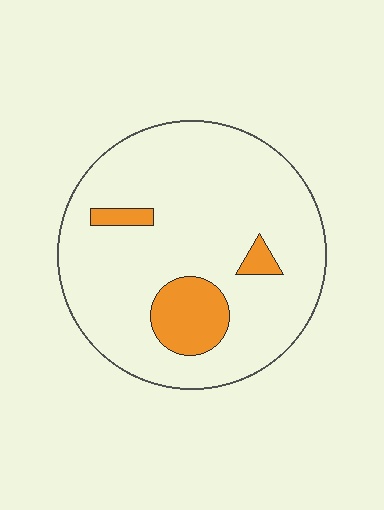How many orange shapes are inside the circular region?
3.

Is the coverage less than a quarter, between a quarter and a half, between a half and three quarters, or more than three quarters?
Less than a quarter.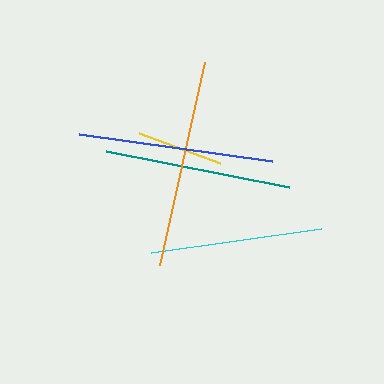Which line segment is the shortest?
The yellow line is the shortest at approximately 87 pixels.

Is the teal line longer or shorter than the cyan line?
The teal line is longer than the cyan line.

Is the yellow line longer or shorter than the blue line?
The blue line is longer than the yellow line.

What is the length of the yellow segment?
The yellow segment is approximately 87 pixels long.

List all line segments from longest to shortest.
From longest to shortest: orange, blue, teal, cyan, yellow.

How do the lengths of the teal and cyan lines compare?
The teal and cyan lines are approximately the same length.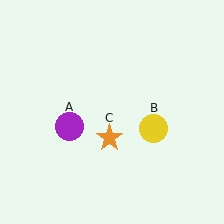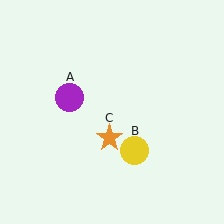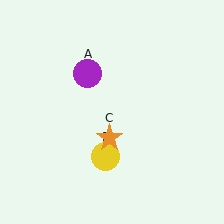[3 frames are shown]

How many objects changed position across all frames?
2 objects changed position: purple circle (object A), yellow circle (object B).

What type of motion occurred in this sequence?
The purple circle (object A), yellow circle (object B) rotated clockwise around the center of the scene.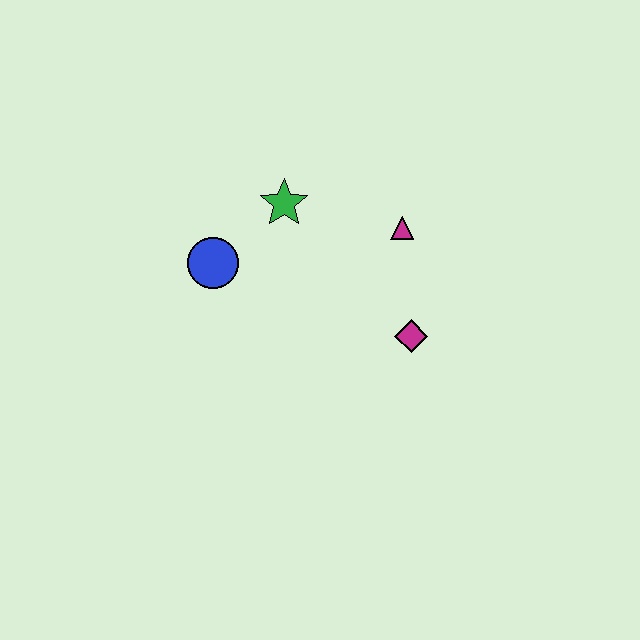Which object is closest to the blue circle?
The green star is closest to the blue circle.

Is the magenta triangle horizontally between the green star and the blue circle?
No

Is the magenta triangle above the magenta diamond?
Yes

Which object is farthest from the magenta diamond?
The blue circle is farthest from the magenta diamond.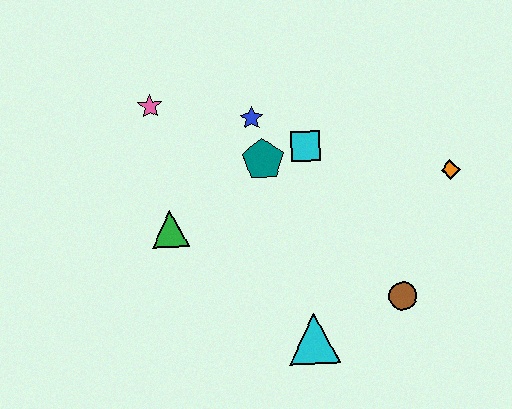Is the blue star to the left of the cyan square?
Yes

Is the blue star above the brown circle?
Yes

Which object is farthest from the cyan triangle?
The pink star is farthest from the cyan triangle.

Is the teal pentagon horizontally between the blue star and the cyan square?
Yes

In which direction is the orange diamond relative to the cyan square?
The orange diamond is to the right of the cyan square.